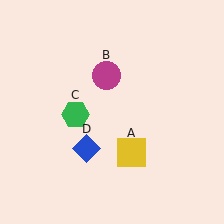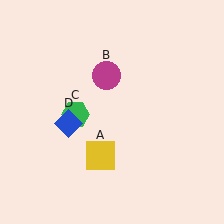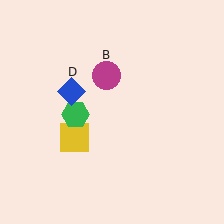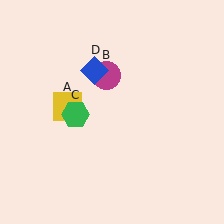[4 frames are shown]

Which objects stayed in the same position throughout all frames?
Magenta circle (object B) and green hexagon (object C) remained stationary.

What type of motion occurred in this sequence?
The yellow square (object A), blue diamond (object D) rotated clockwise around the center of the scene.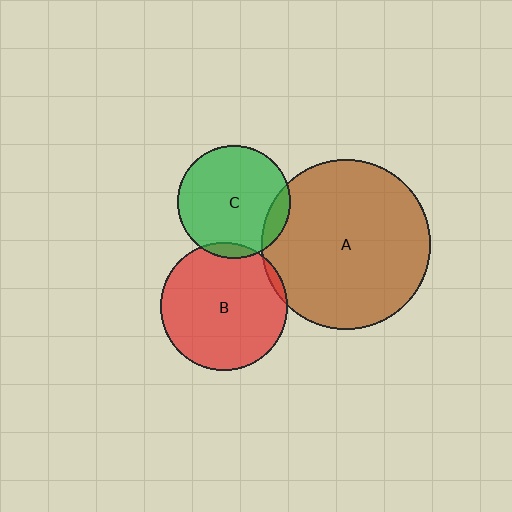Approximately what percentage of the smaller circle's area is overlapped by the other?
Approximately 5%.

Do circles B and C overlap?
Yes.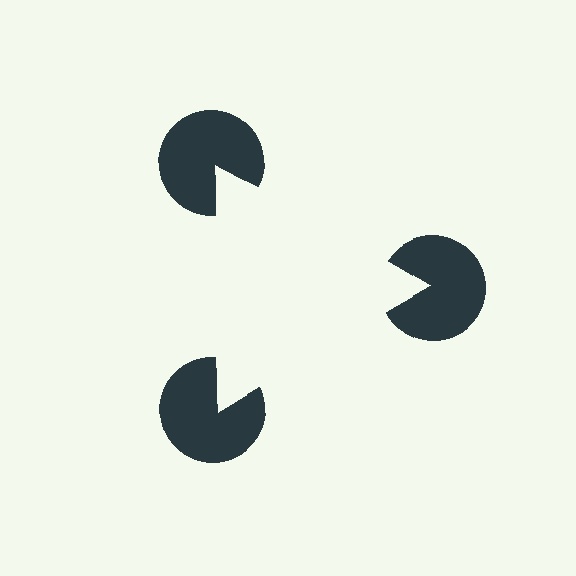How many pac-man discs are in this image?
There are 3 — one at each vertex of the illusory triangle.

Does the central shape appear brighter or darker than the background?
It typically appears slightly brighter than the background, even though no actual brightness change is drawn.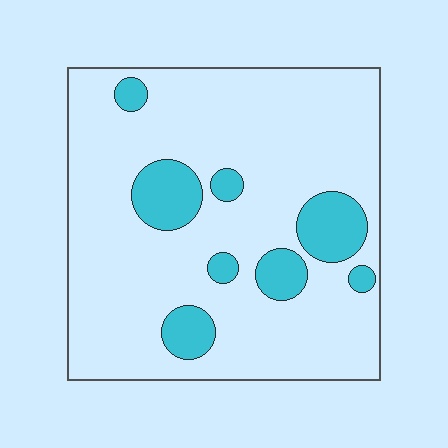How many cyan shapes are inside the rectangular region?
8.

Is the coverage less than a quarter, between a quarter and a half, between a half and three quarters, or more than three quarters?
Less than a quarter.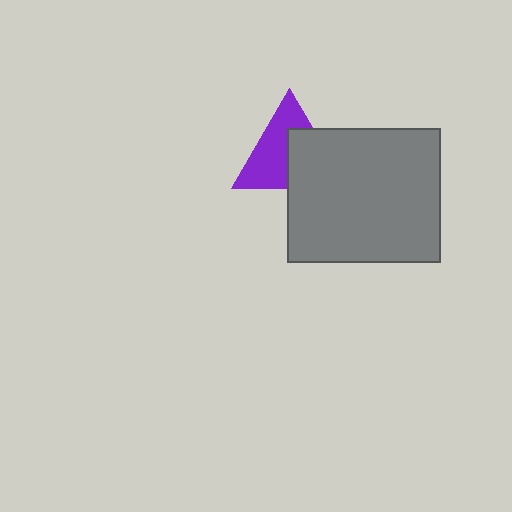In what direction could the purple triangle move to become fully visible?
The purple triangle could move toward the upper-left. That would shift it out from behind the gray rectangle entirely.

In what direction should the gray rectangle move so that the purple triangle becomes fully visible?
The gray rectangle should move toward the lower-right. That is the shortest direction to clear the overlap and leave the purple triangle fully visible.